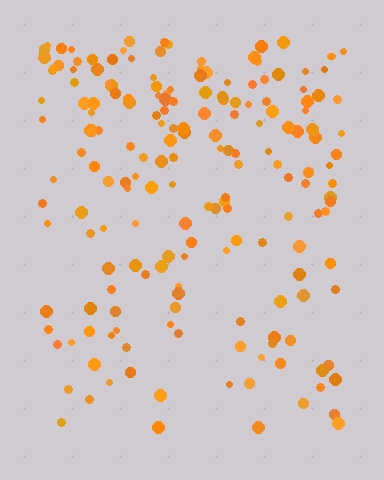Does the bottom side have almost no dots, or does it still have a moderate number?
Still a moderate number, just noticeably fewer than the top.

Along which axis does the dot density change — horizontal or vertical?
Vertical.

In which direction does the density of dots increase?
From bottom to top, with the top side densest.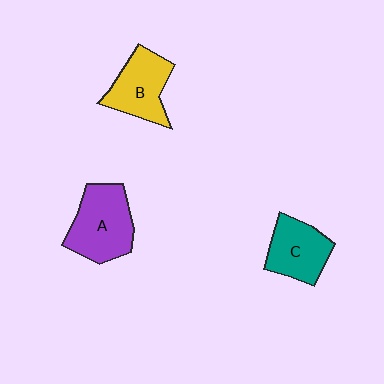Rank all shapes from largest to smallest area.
From largest to smallest: A (purple), B (yellow), C (teal).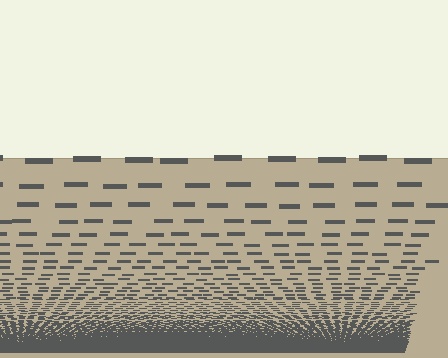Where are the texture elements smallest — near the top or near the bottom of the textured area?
Near the bottom.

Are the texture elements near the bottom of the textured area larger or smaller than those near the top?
Smaller. The gradient is inverted — elements near the bottom are smaller and denser.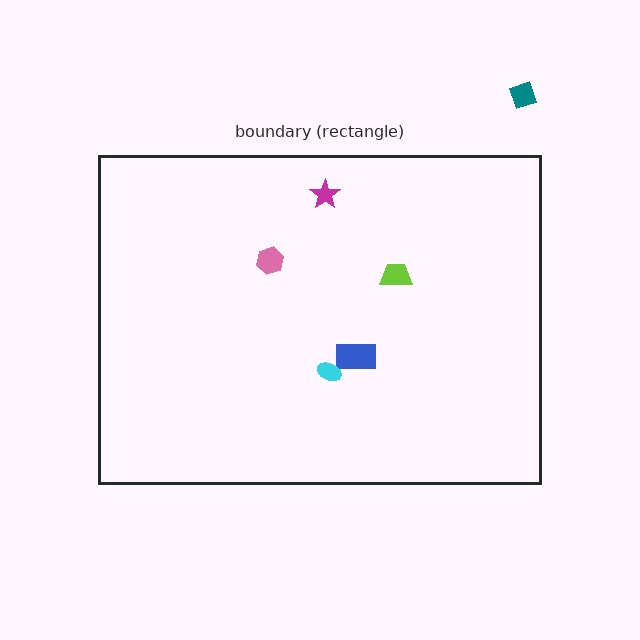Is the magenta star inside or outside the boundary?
Inside.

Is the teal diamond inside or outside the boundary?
Outside.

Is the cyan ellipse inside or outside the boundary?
Inside.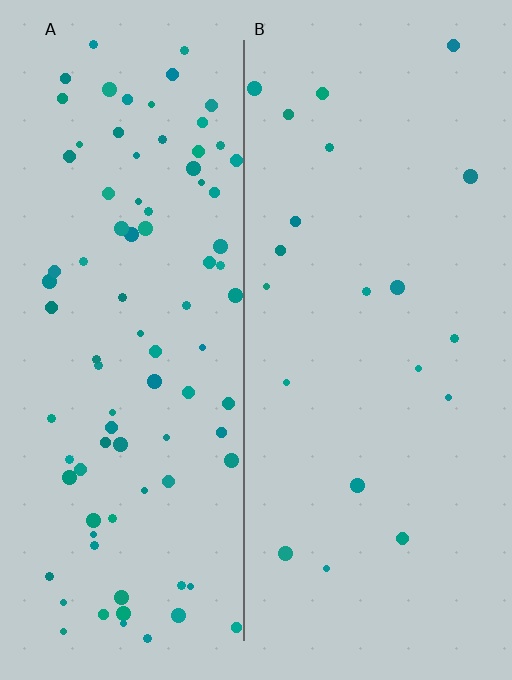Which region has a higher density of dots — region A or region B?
A (the left).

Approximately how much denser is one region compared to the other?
Approximately 4.4× — region A over region B.